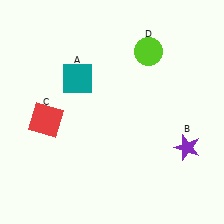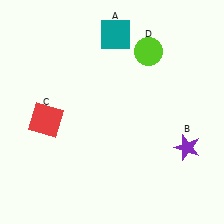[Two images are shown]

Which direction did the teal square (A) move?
The teal square (A) moved up.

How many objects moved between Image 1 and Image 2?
1 object moved between the two images.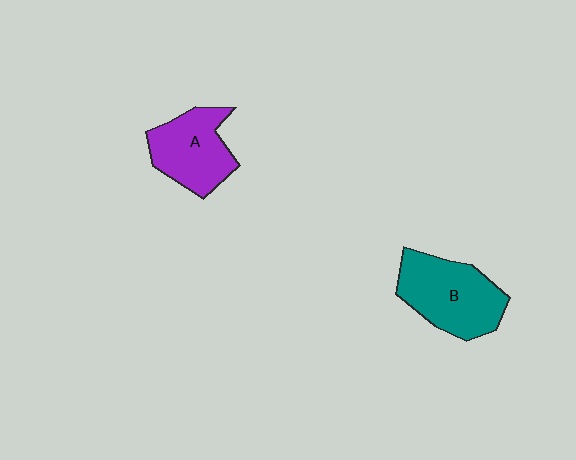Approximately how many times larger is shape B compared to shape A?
Approximately 1.2 times.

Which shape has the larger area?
Shape B (teal).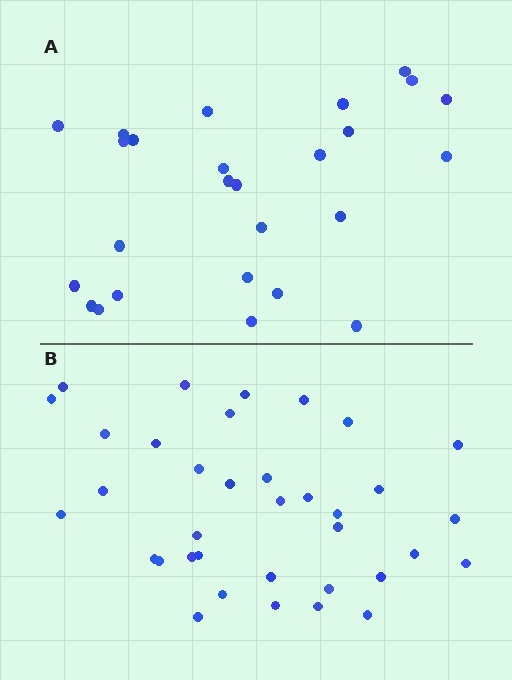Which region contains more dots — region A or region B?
Region B (the bottom region) has more dots.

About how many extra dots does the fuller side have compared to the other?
Region B has roughly 10 or so more dots than region A.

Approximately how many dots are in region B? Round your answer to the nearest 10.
About 40 dots. (The exact count is 36, which rounds to 40.)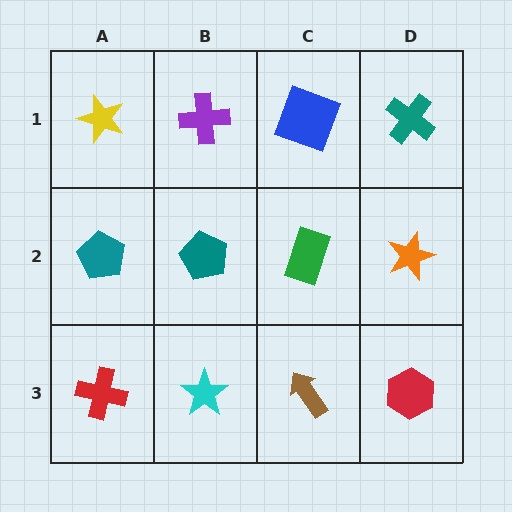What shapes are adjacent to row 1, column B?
A teal pentagon (row 2, column B), a yellow star (row 1, column A), a blue square (row 1, column C).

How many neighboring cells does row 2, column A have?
3.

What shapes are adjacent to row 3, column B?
A teal pentagon (row 2, column B), a red cross (row 3, column A), a brown arrow (row 3, column C).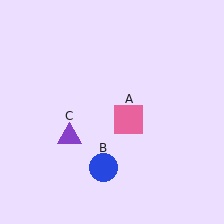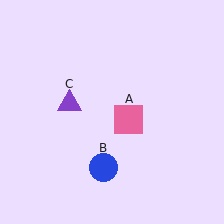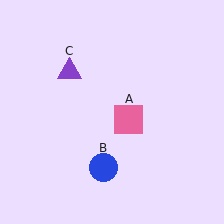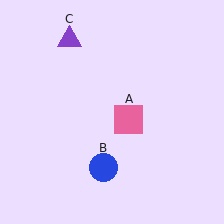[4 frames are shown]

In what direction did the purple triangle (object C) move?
The purple triangle (object C) moved up.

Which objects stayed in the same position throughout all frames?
Pink square (object A) and blue circle (object B) remained stationary.